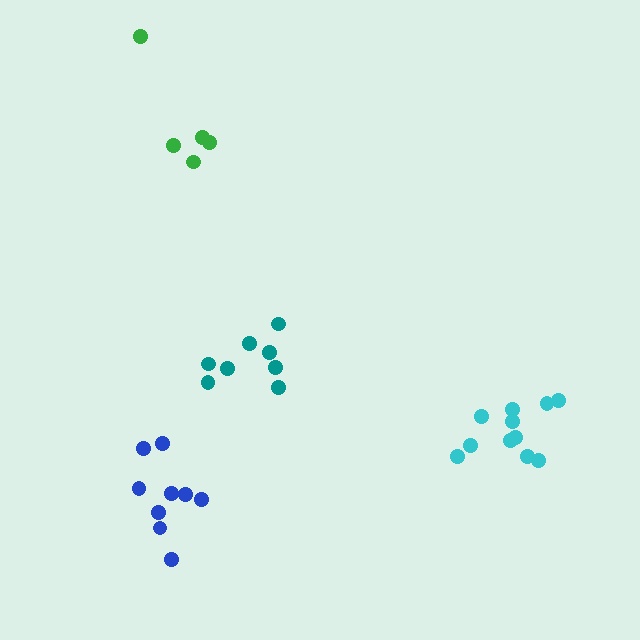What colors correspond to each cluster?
The clusters are colored: blue, teal, green, cyan.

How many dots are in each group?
Group 1: 9 dots, Group 2: 8 dots, Group 3: 5 dots, Group 4: 11 dots (33 total).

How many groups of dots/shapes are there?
There are 4 groups.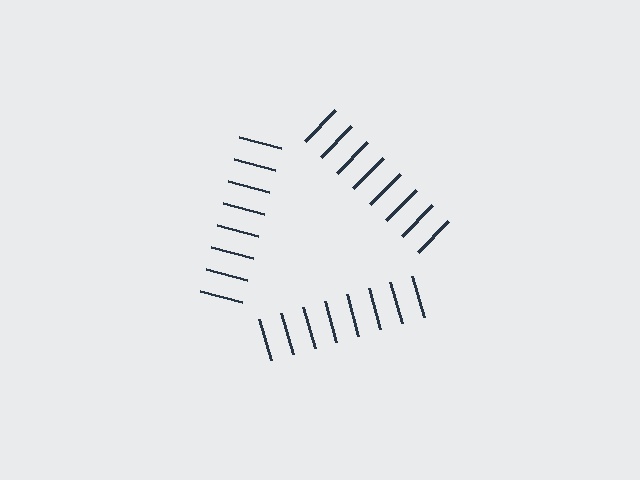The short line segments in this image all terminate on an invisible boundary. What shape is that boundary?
An illusory triangle — the line segments terminate on its edges but no continuous stroke is drawn.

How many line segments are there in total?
24 — 8 along each of the 3 edges.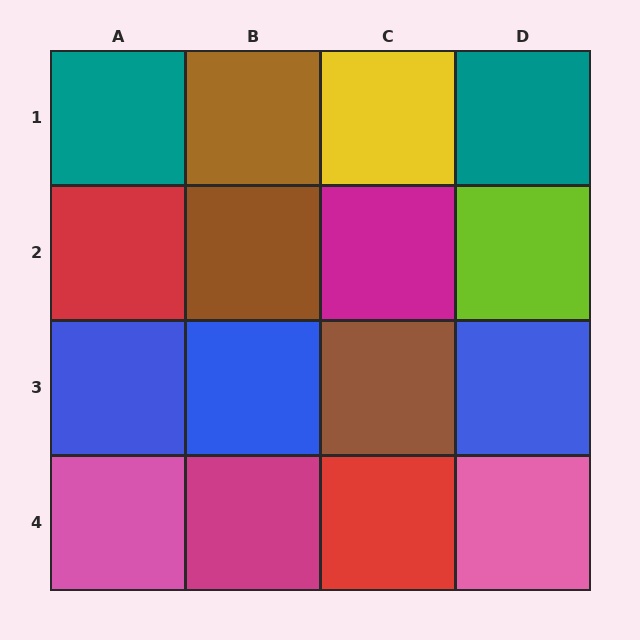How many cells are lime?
1 cell is lime.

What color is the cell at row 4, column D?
Pink.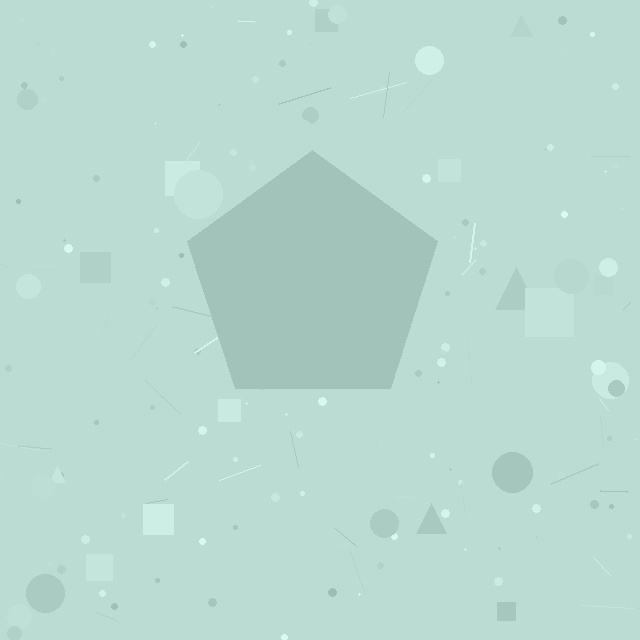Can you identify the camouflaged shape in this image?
The camouflaged shape is a pentagon.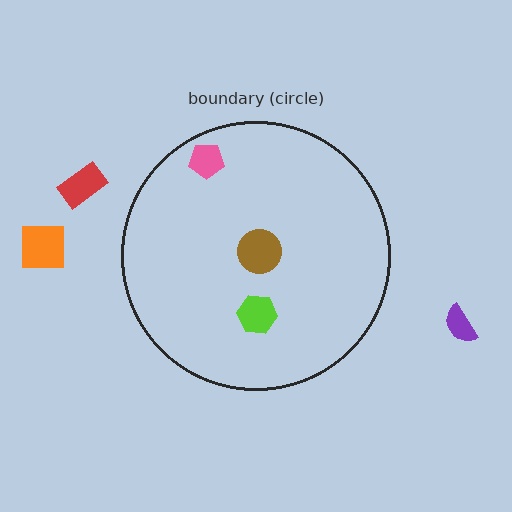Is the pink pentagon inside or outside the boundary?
Inside.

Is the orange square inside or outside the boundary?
Outside.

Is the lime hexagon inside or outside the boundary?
Inside.